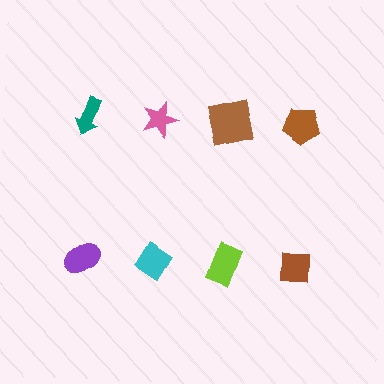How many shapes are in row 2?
4 shapes.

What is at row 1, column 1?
A teal arrow.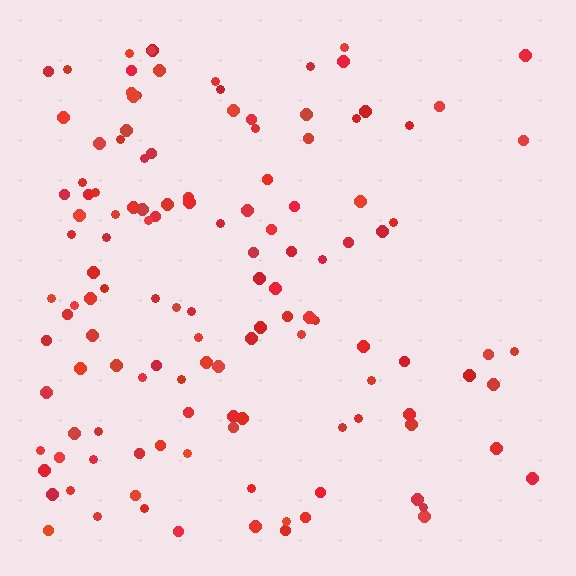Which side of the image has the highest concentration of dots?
The left.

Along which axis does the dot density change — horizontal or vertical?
Horizontal.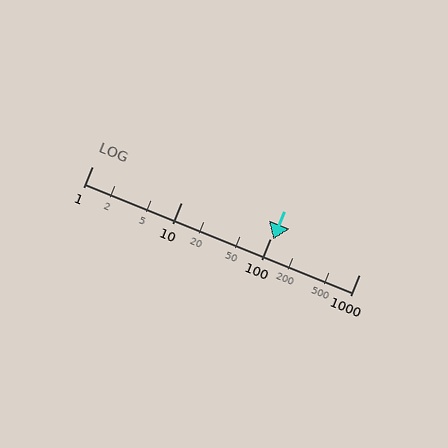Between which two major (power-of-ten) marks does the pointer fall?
The pointer is between 100 and 1000.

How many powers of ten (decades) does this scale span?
The scale spans 3 decades, from 1 to 1000.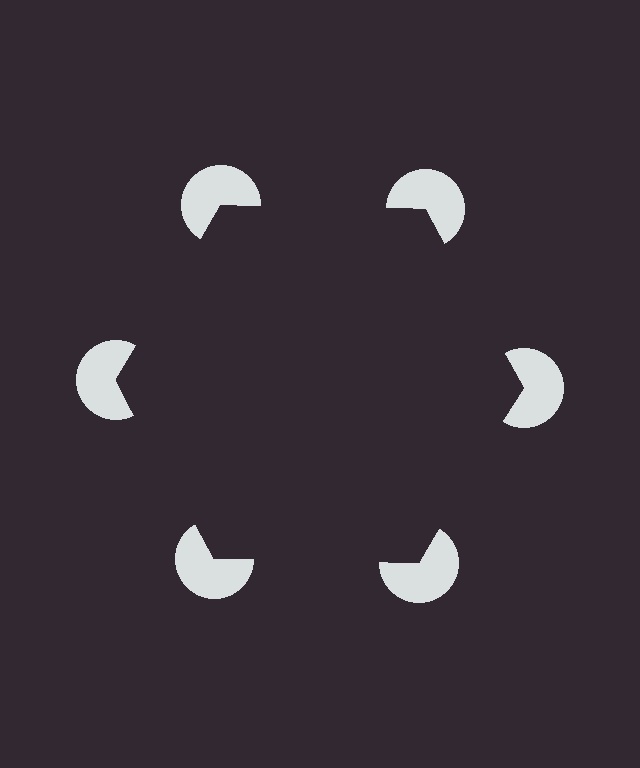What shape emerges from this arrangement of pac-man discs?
An illusory hexagon — its edges are inferred from the aligned wedge cuts in the pac-man discs, not physically drawn.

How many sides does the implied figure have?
6 sides.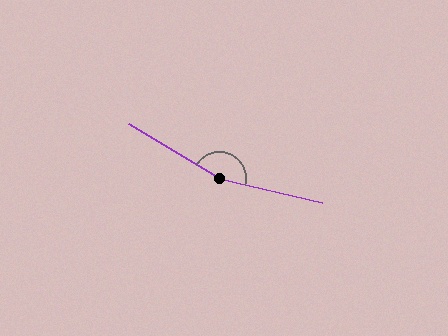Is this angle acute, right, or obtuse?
It is obtuse.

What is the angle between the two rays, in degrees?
Approximately 162 degrees.